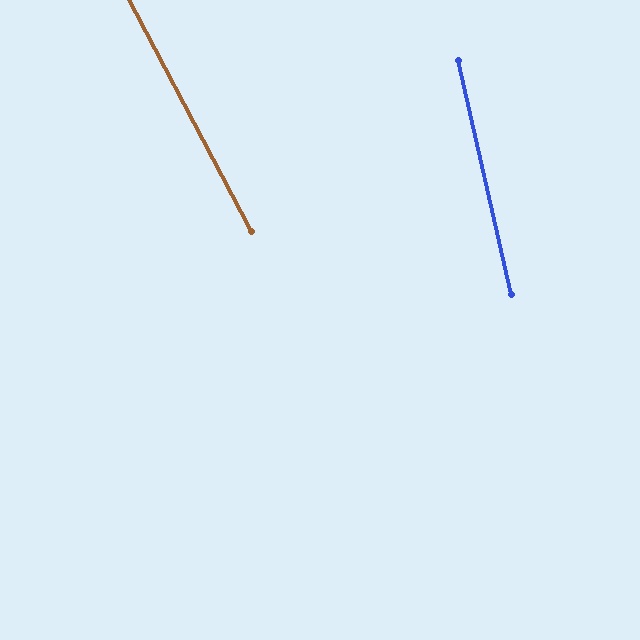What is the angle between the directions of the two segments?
Approximately 15 degrees.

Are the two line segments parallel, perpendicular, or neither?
Neither parallel nor perpendicular — they differ by about 15°.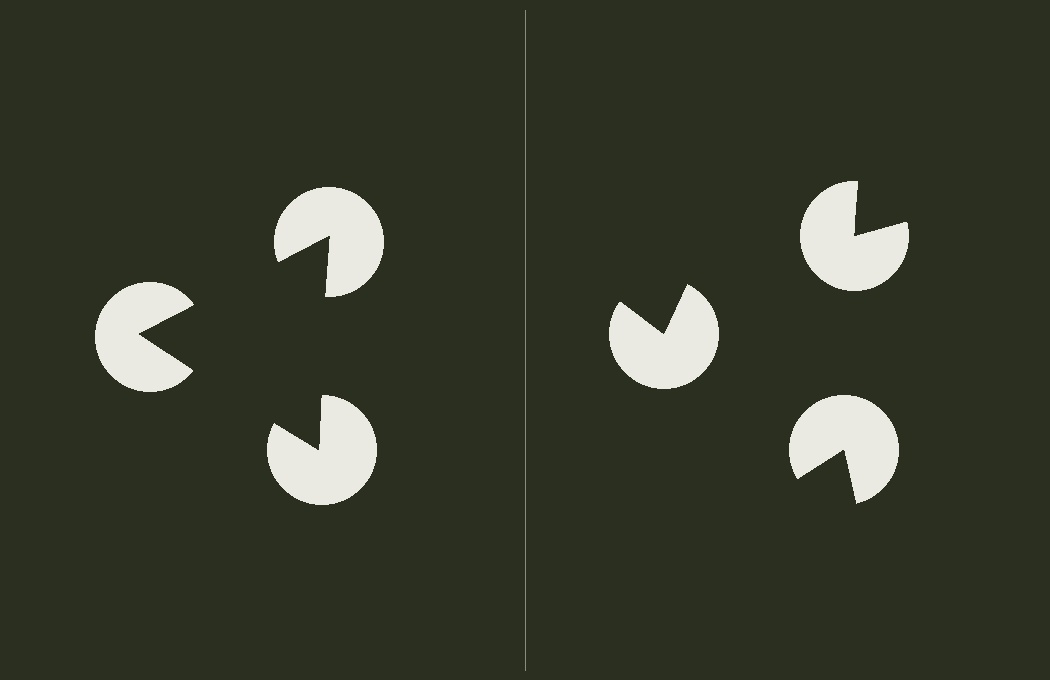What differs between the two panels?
The pac-man discs are positioned identically on both sides; only the wedge orientations differ. On the left they align to a triangle; on the right they are misaligned.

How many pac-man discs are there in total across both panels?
6 — 3 on each side.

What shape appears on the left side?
An illusory triangle.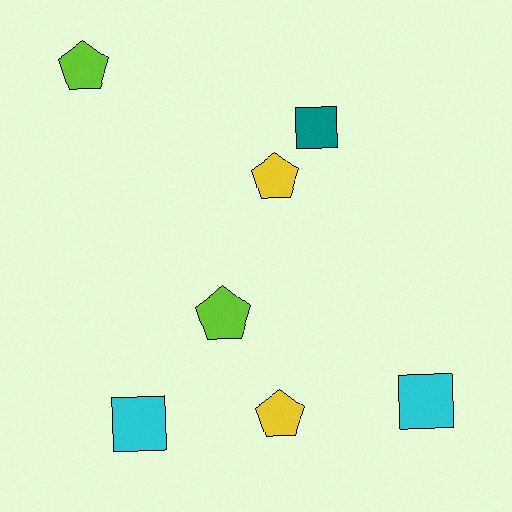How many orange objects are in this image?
There are no orange objects.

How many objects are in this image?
There are 7 objects.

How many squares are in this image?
There are 3 squares.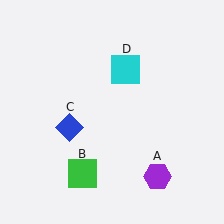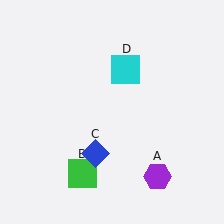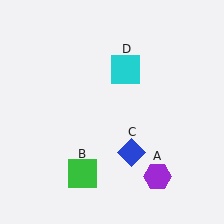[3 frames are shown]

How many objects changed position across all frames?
1 object changed position: blue diamond (object C).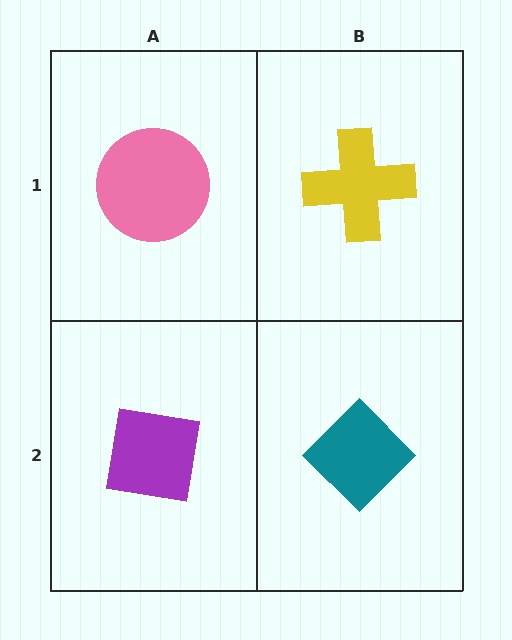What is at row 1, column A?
A pink circle.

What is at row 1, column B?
A yellow cross.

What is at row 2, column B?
A teal diamond.